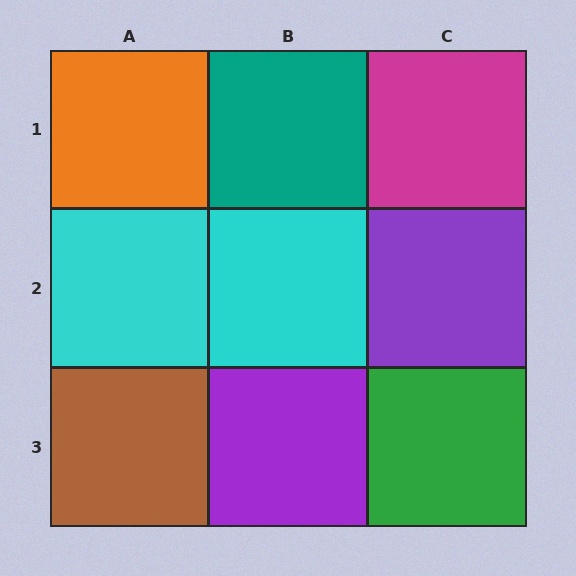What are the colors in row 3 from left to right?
Brown, purple, green.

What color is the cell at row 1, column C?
Magenta.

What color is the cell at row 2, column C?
Purple.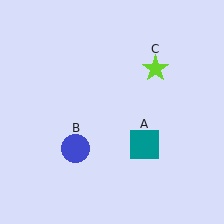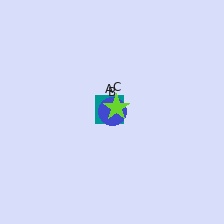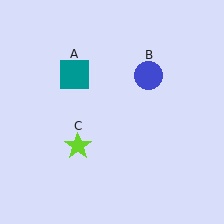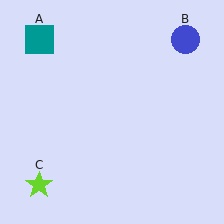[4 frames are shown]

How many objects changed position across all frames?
3 objects changed position: teal square (object A), blue circle (object B), lime star (object C).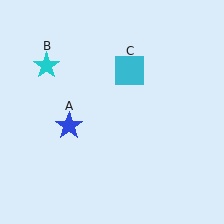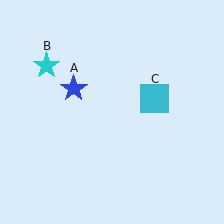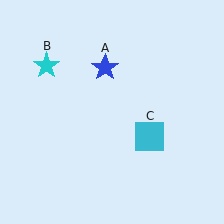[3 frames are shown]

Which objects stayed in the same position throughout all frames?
Cyan star (object B) remained stationary.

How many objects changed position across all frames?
2 objects changed position: blue star (object A), cyan square (object C).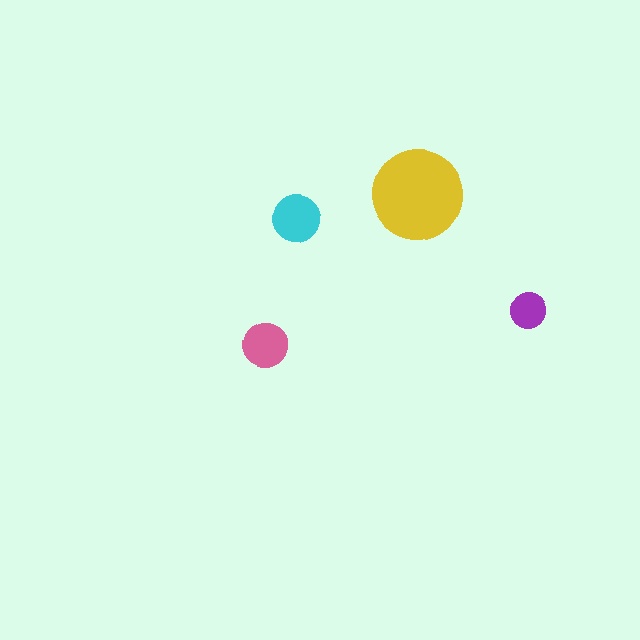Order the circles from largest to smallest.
the yellow one, the cyan one, the pink one, the purple one.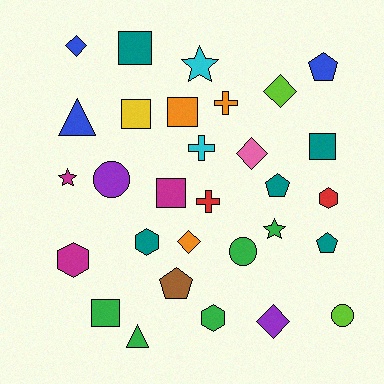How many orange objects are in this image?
There are 3 orange objects.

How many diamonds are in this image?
There are 5 diamonds.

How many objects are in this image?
There are 30 objects.